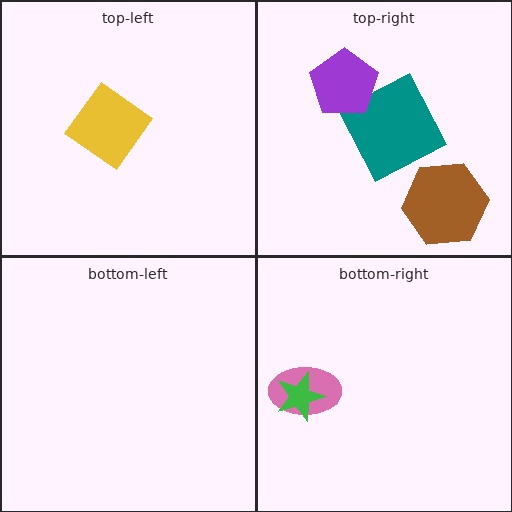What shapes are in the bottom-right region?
The pink ellipse, the green star.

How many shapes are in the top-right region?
3.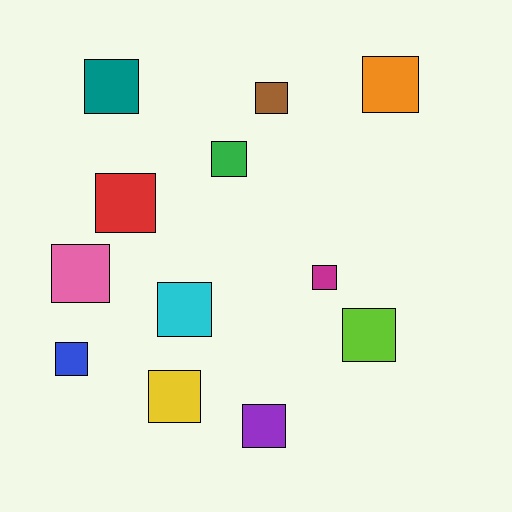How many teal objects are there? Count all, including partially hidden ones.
There is 1 teal object.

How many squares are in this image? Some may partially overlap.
There are 12 squares.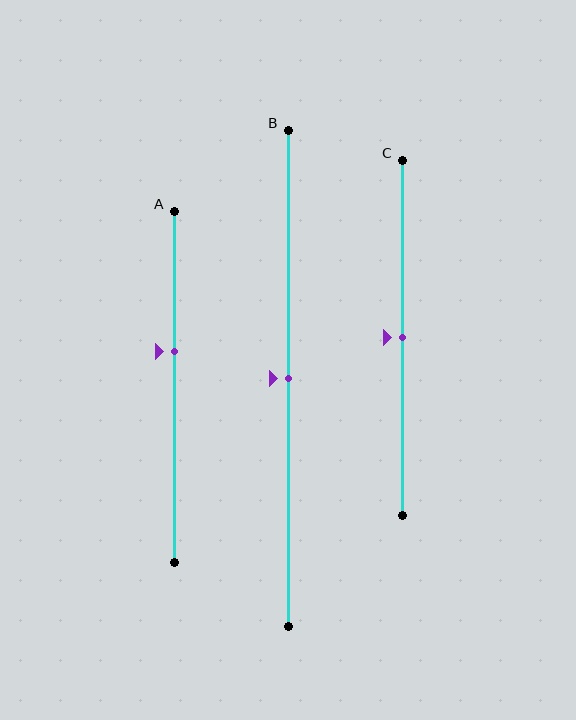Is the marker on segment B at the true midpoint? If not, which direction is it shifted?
Yes, the marker on segment B is at the true midpoint.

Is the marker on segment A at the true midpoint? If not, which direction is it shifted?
No, the marker on segment A is shifted upward by about 10% of the segment length.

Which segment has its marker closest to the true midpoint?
Segment B has its marker closest to the true midpoint.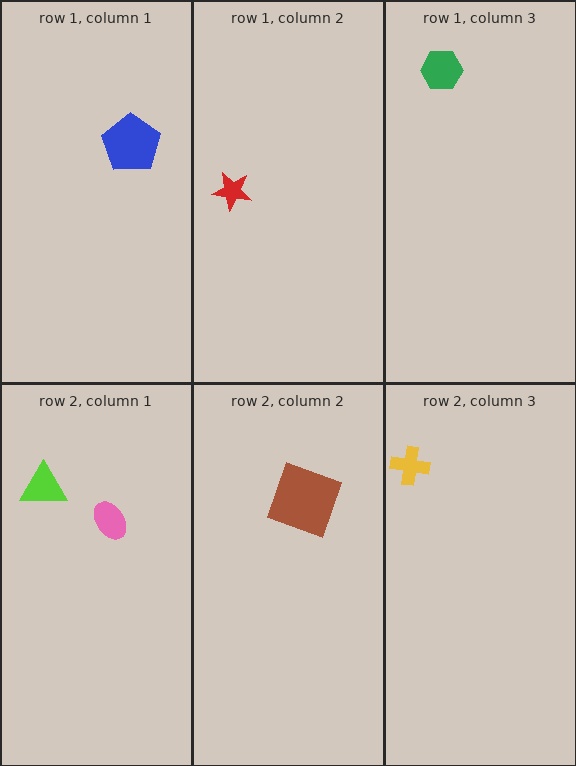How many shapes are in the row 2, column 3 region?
1.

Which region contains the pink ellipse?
The row 2, column 1 region.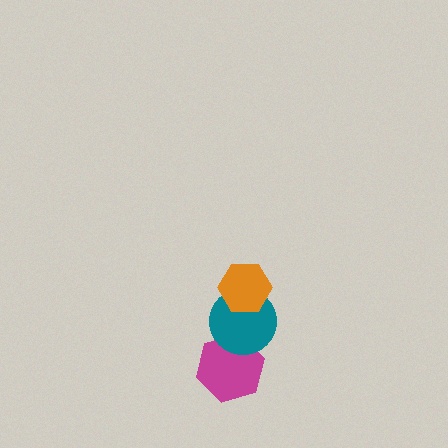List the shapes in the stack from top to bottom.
From top to bottom: the orange hexagon, the teal circle, the magenta hexagon.